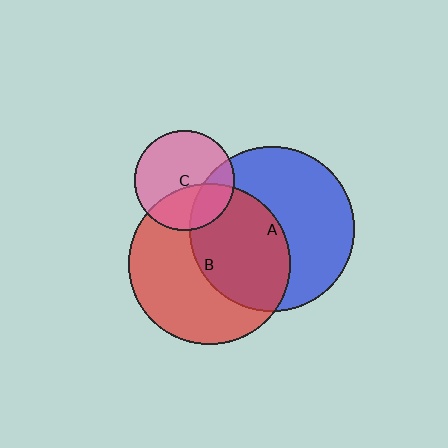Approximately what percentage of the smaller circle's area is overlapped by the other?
Approximately 35%.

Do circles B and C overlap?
Yes.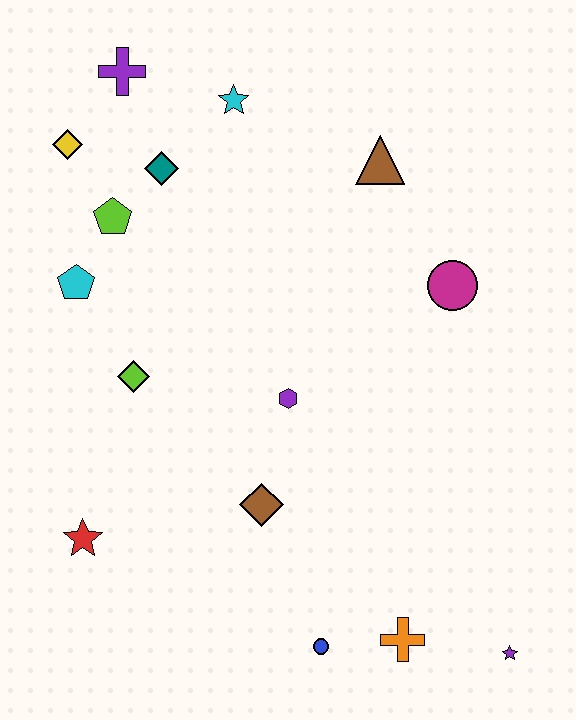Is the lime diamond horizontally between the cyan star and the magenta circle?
No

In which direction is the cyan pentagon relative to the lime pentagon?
The cyan pentagon is below the lime pentagon.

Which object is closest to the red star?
The lime diamond is closest to the red star.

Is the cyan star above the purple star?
Yes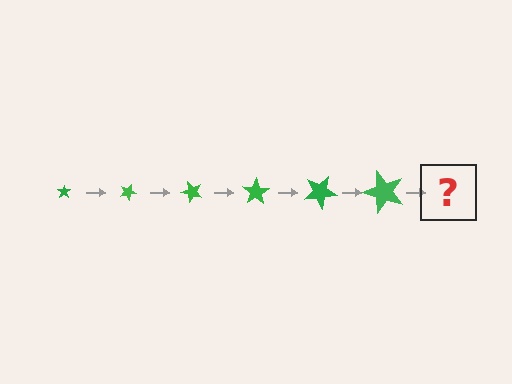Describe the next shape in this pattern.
It should be a star, larger than the previous one and rotated 150 degrees from the start.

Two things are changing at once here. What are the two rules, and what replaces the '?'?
The two rules are that the star grows larger each step and it rotates 25 degrees each step. The '?' should be a star, larger than the previous one and rotated 150 degrees from the start.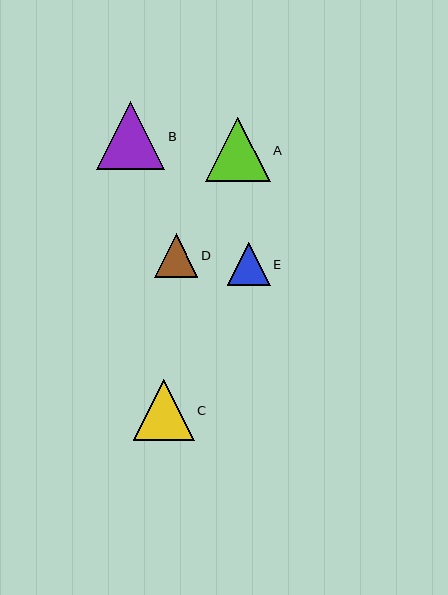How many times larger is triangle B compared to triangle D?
Triangle B is approximately 1.6 times the size of triangle D.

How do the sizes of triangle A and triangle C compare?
Triangle A and triangle C are approximately the same size.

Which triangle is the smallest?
Triangle E is the smallest with a size of approximately 43 pixels.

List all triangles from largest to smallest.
From largest to smallest: B, A, C, D, E.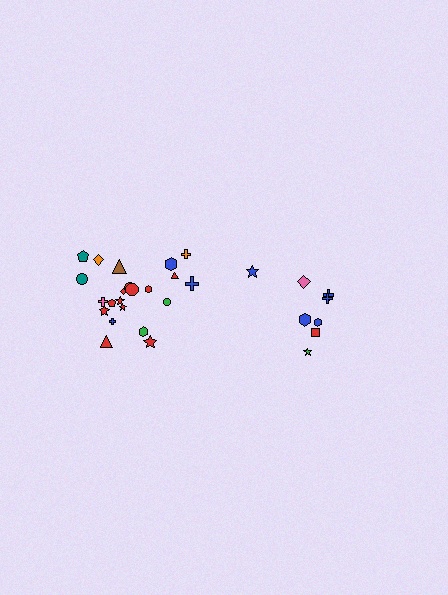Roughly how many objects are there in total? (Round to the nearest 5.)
Roughly 30 objects in total.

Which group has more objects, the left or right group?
The left group.